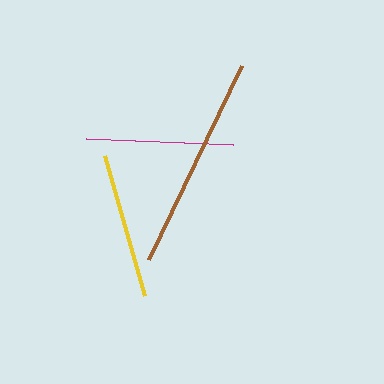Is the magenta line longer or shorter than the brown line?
The brown line is longer than the magenta line.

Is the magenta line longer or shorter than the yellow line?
The magenta line is longer than the yellow line.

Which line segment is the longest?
The brown line is the longest at approximately 215 pixels.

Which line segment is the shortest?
The yellow line is the shortest at approximately 145 pixels.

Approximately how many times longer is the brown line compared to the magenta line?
The brown line is approximately 1.5 times the length of the magenta line.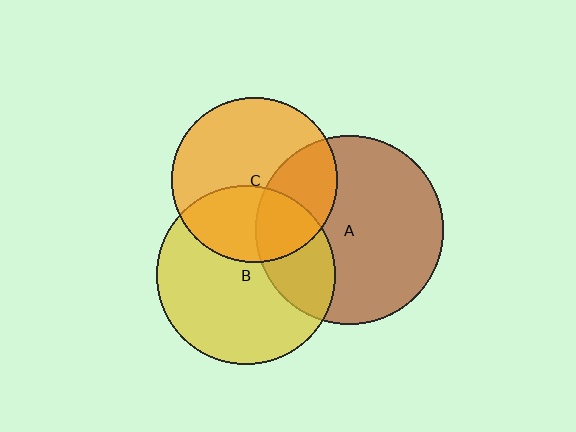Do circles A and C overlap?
Yes.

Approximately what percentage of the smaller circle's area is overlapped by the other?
Approximately 30%.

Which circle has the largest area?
Circle A (brown).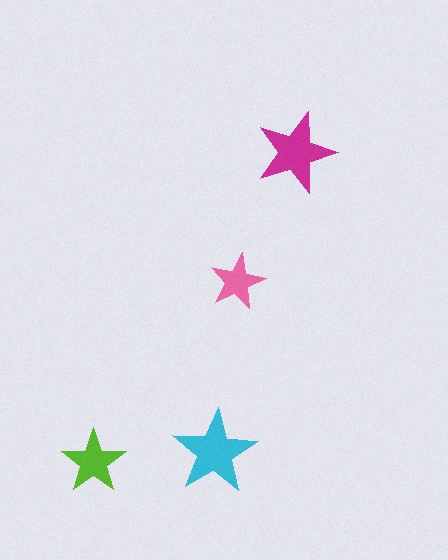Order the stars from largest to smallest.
the cyan one, the magenta one, the lime one, the pink one.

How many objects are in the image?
There are 4 objects in the image.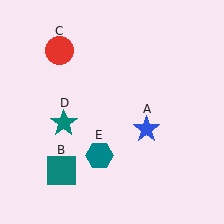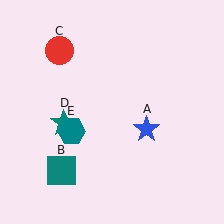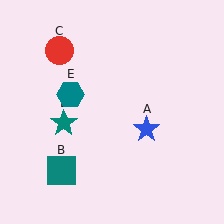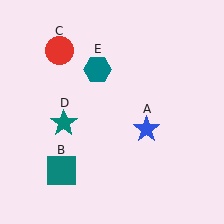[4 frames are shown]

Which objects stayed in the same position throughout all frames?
Blue star (object A) and teal square (object B) and red circle (object C) and teal star (object D) remained stationary.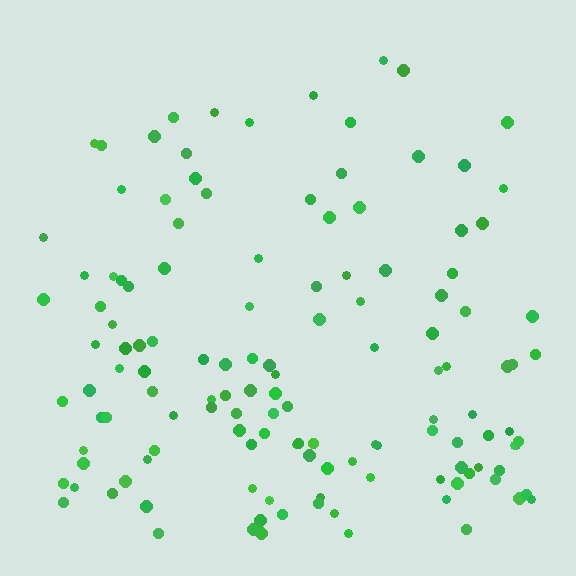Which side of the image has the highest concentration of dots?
The bottom.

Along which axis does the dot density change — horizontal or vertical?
Vertical.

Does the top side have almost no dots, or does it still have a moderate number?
Still a moderate number, just noticeably fewer than the bottom.